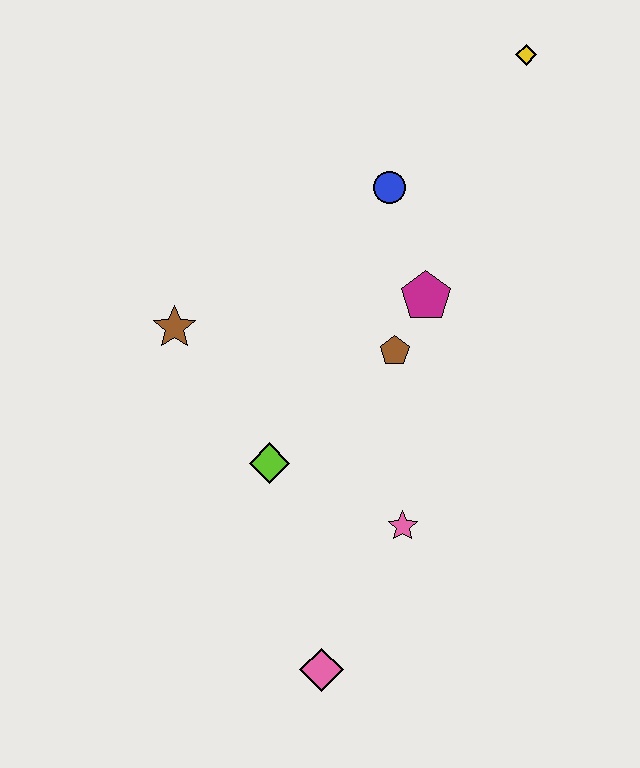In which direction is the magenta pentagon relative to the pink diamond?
The magenta pentagon is above the pink diamond.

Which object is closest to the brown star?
The lime diamond is closest to the brown star.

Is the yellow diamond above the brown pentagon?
Yes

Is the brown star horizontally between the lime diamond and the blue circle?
No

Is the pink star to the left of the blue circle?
No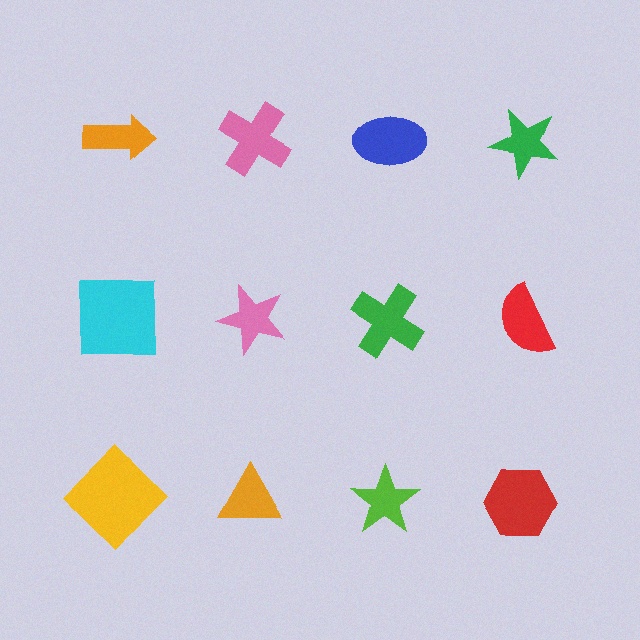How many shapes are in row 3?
4 shapes.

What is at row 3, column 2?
An orange triangle.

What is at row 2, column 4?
A red semicircle.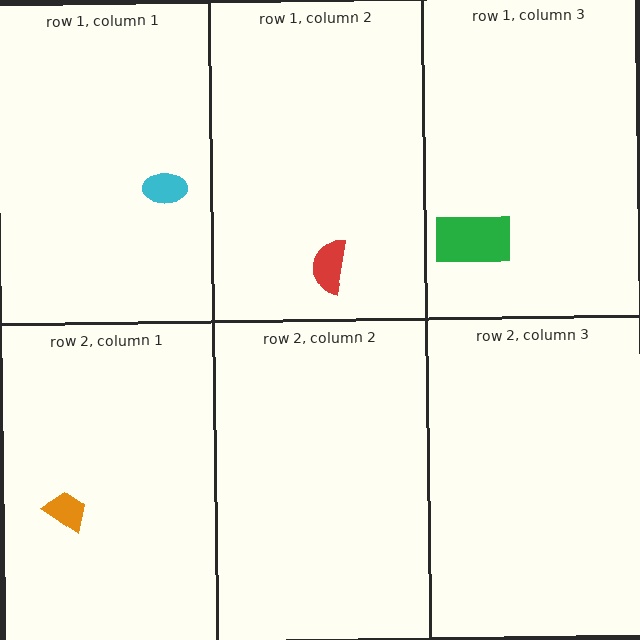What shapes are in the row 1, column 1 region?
The cyan ellipse.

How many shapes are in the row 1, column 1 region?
1.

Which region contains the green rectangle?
The row 1, column 3 region.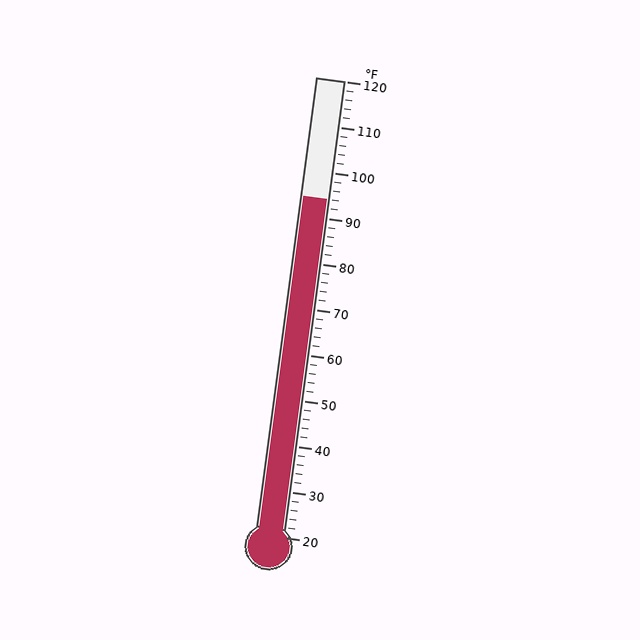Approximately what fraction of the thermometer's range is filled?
The thermometer is filled to approximately 75% of its range.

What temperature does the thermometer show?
The thermometer shows approximately 94°F.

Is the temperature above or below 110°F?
The temperature is below 110°F.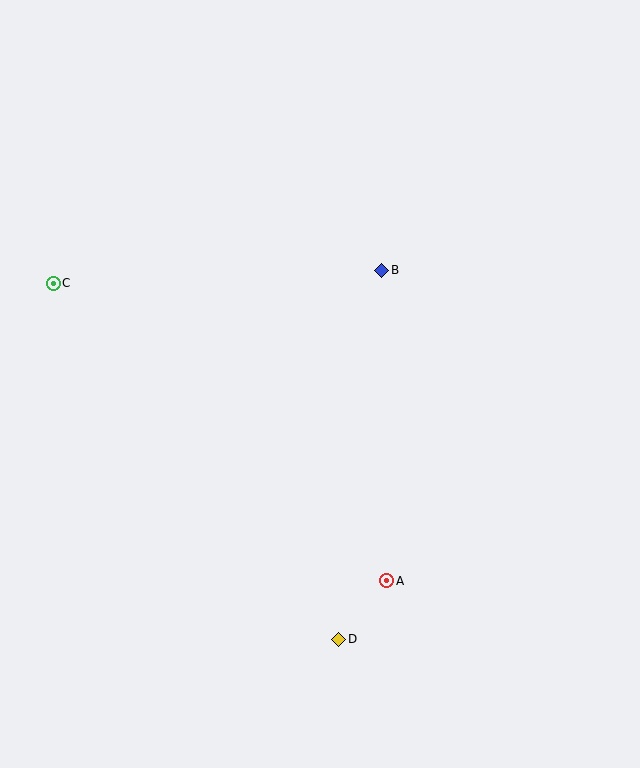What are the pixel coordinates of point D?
Point D is at (339, 639).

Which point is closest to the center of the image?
Point B at (382, 270) is closest to the center.